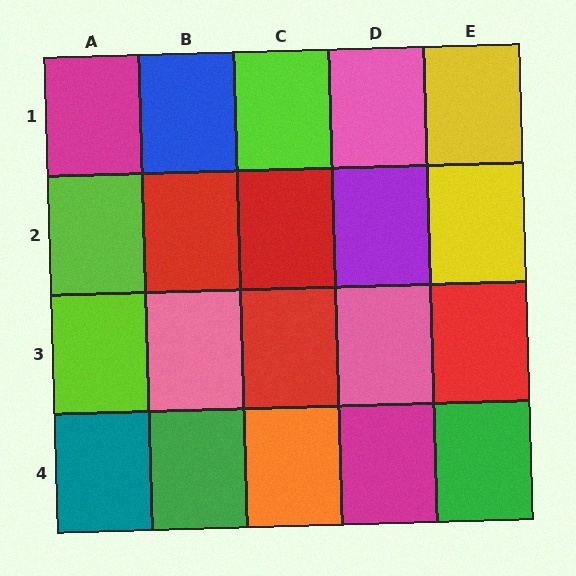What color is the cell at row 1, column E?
Yellow.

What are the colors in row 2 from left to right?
Lime, red, red, purple, yellow.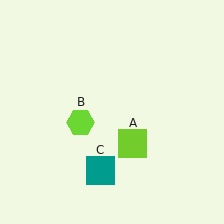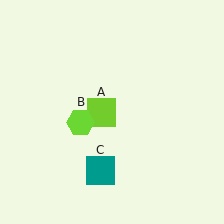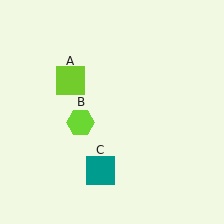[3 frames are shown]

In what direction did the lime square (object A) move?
The lime square (object A) moved up and to the left.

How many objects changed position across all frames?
1 object changed position: lime square (object A).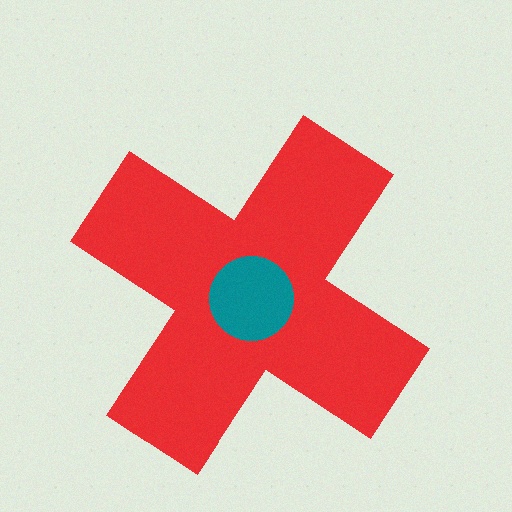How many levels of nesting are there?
2.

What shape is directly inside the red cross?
The teal circle.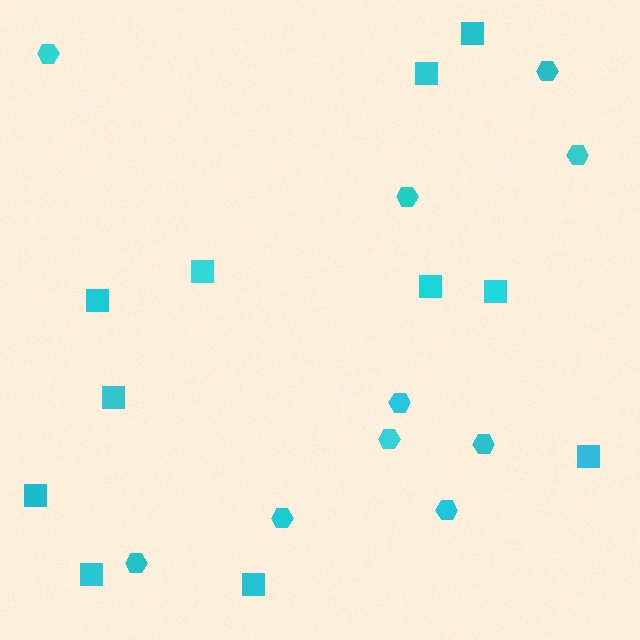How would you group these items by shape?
There are 2 groups: one group of hexagons (10) and one group of squares (11).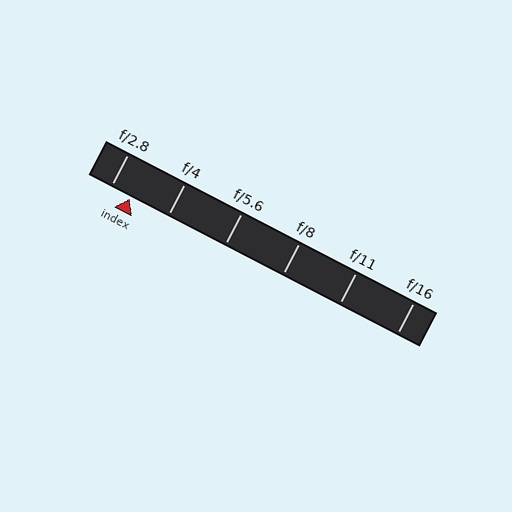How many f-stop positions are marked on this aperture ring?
There are 6 f-stop positions marked.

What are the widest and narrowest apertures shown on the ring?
The widest aperture shown is f/2.8 and the narrowest is f/16.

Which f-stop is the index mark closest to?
The index mark is closest to f/2.8.